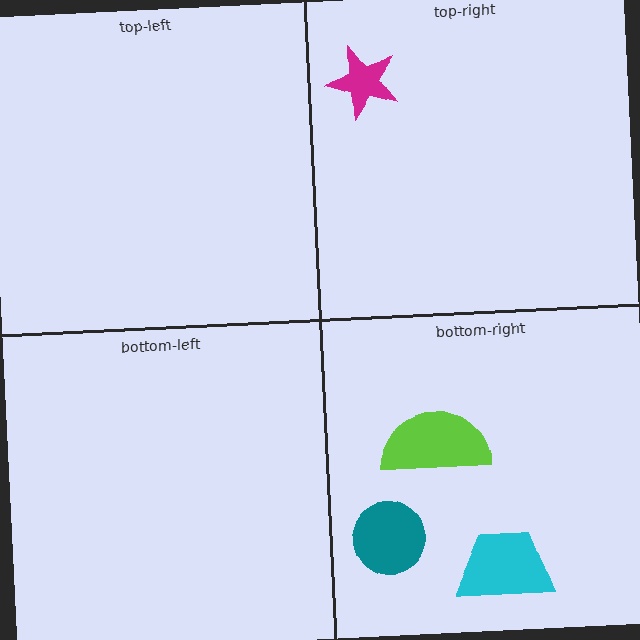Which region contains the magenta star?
The top-right region.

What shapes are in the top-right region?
The magenta star.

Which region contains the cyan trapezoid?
The bottom-right region.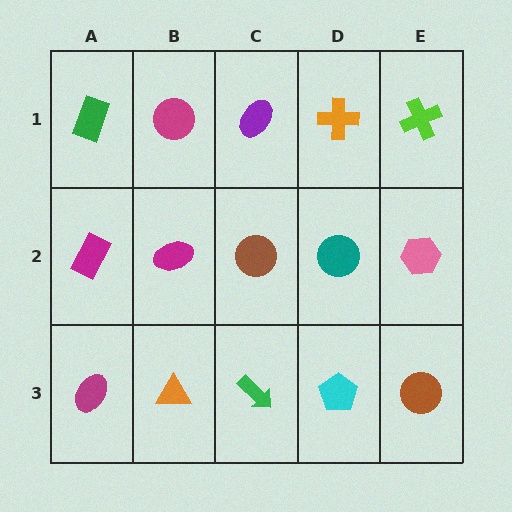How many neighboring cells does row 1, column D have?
3.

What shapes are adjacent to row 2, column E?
A lime cross (row 1, column E), a brown circle (row 3, column E), a teal circle (row 2, column D).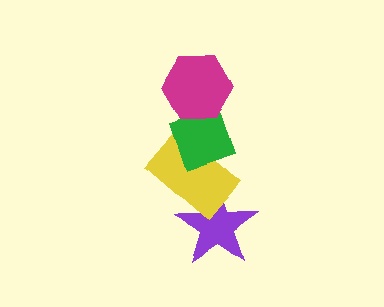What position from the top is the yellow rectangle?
The yellow rectangle is 3rd from the top.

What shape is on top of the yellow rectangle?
The green diamond is on top of the yellow rectangle.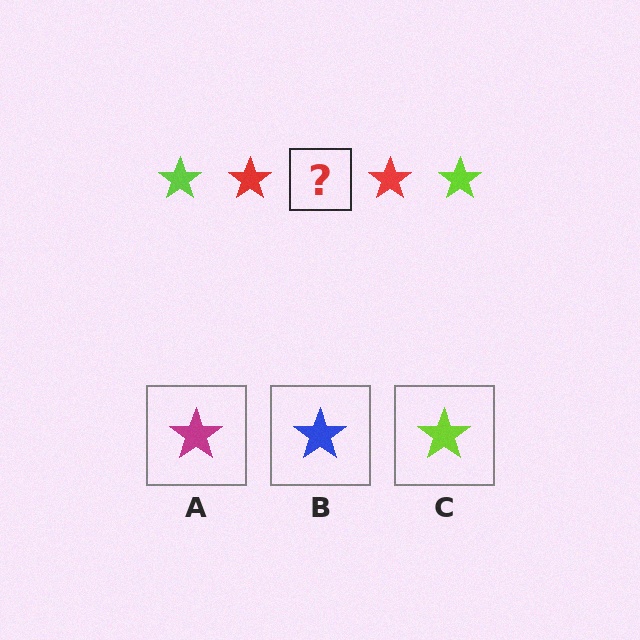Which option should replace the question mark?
Option C.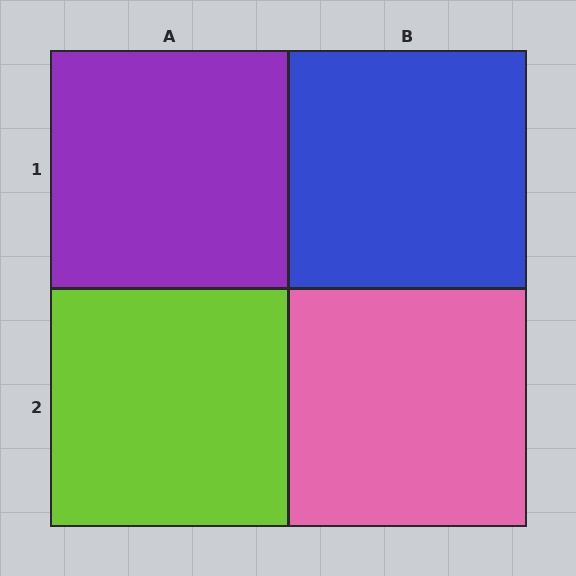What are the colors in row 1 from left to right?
Purple, blue.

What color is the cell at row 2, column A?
Lime.